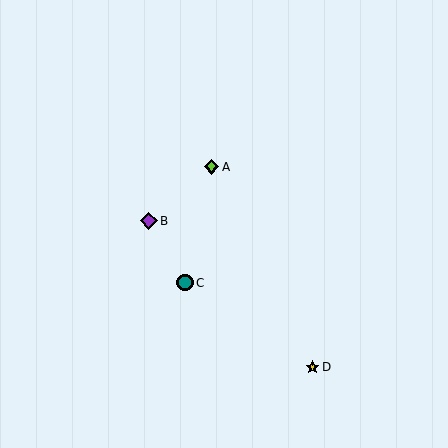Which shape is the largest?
The purple diamond (labeled B) is the largest.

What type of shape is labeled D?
Shape D is a yellow star.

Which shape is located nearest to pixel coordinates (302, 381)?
The yellow star (labeled D) at (313, 367) is nearest to that location.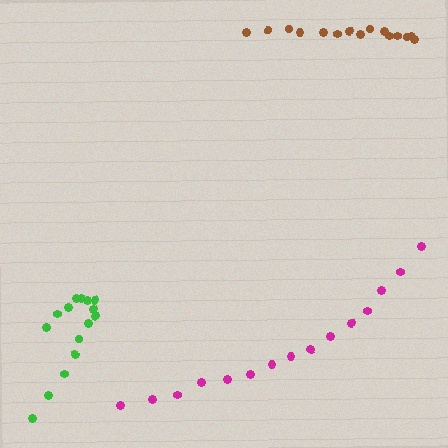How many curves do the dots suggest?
There are 3 distinct paths.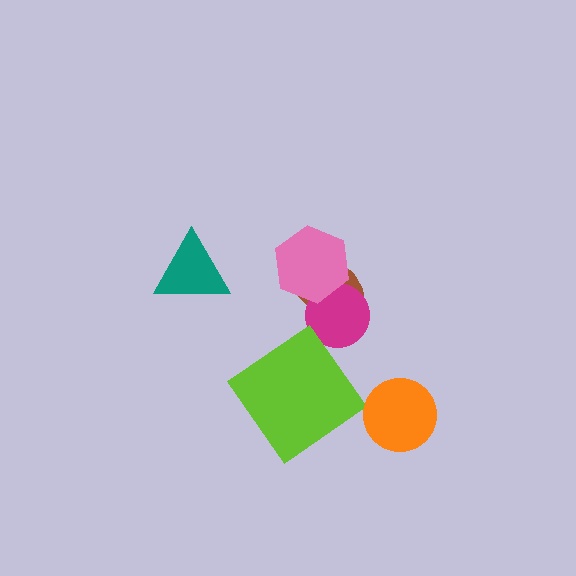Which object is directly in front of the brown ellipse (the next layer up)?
The magenta circle is directly in front of the brown ellipse.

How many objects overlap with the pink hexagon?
2 objects overlap with the pink hexagon.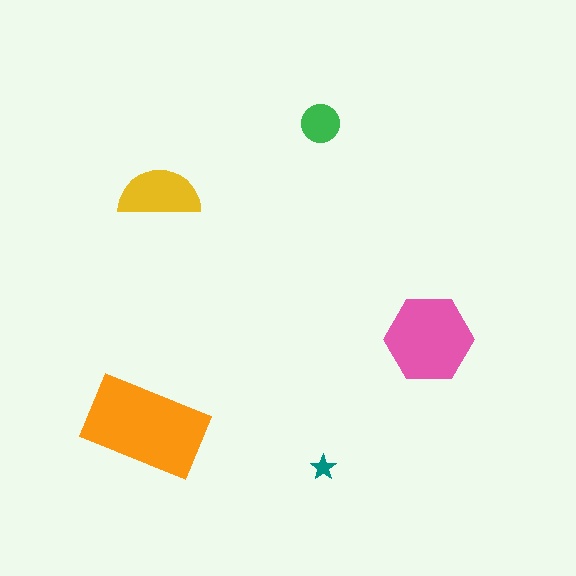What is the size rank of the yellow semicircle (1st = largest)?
3rd.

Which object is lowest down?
The teal star is bottommost.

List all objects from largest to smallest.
The orange rectangle, the pink hexagon, the yellow semicircle, the green circle, the teal star.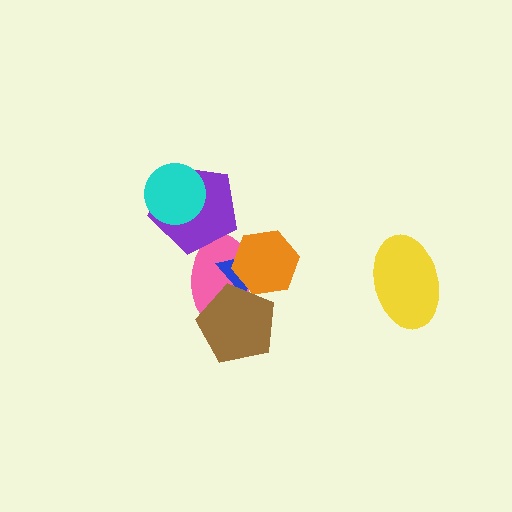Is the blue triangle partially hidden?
Yes, it is partially covered by another shape.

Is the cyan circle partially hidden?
No, no other shape covers it.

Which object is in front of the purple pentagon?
The cyan circle is in front of the purple pentagon.